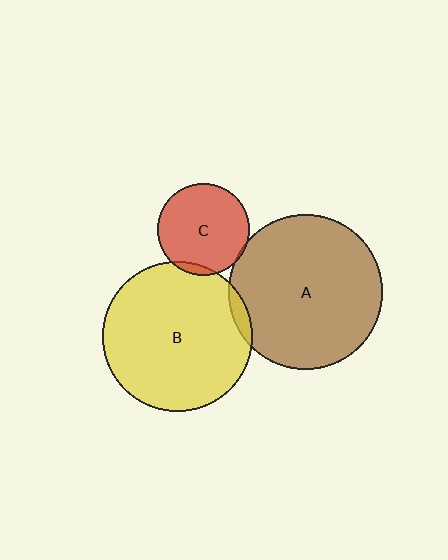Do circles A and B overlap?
Yes.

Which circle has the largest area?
Circle A (brown).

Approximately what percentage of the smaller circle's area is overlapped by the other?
Approximately 5%.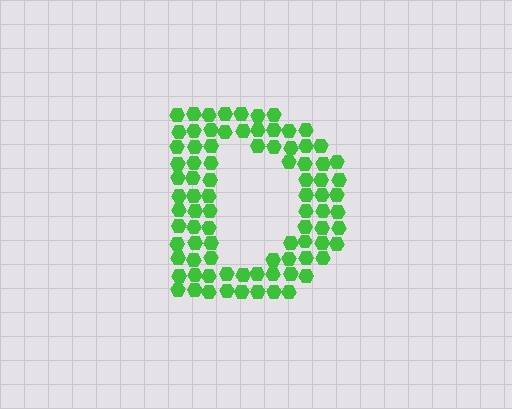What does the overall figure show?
The overall figure shows the letter D.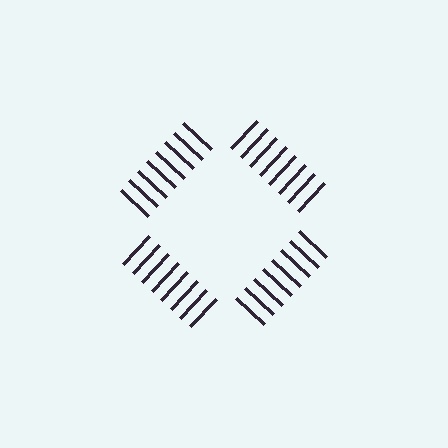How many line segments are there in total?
32 — 8 along each of the 4 edges.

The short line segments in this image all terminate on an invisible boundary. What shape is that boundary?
An illusory square — the line segments terminate on its edges but no continuous stroke is drawn.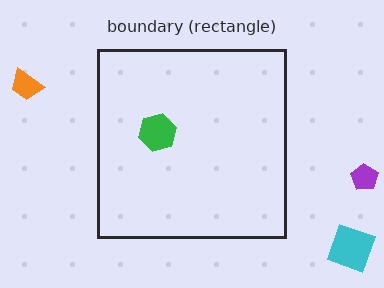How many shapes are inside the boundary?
1 inside, 3 outside.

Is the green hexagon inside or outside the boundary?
Inside.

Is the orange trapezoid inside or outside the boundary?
Outside.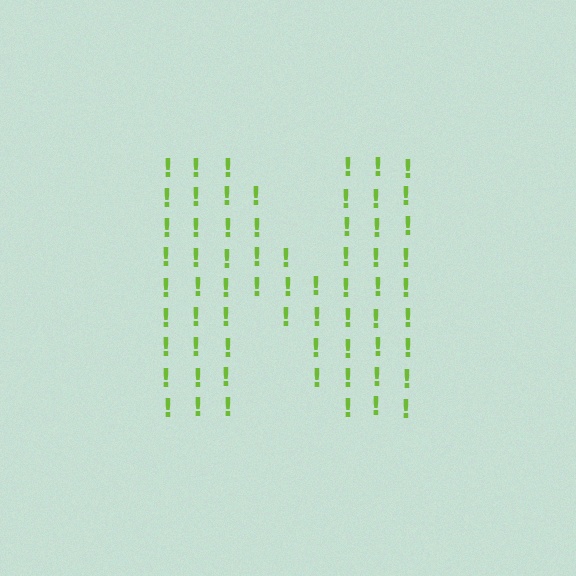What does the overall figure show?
The overall figure shows the letter N.